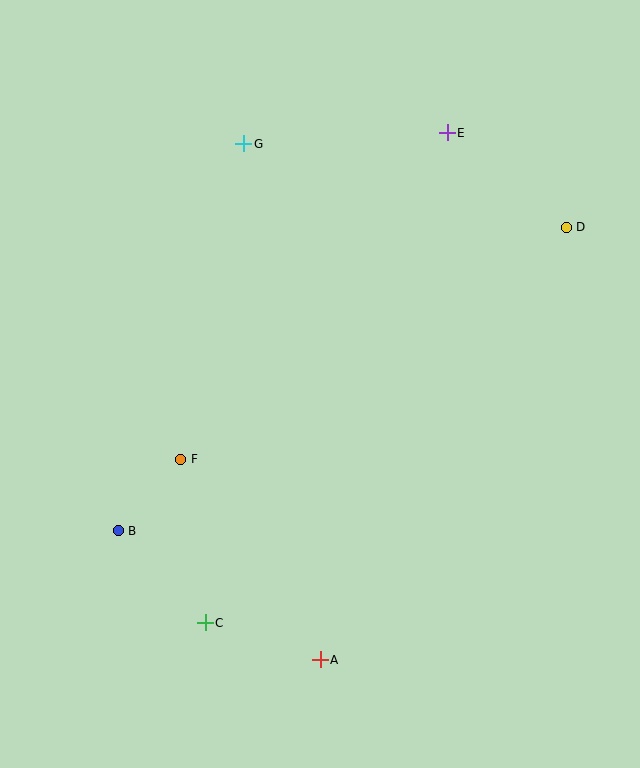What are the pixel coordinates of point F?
Point F is at (181, 459).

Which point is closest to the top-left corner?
Point G is closest to the top-left corner.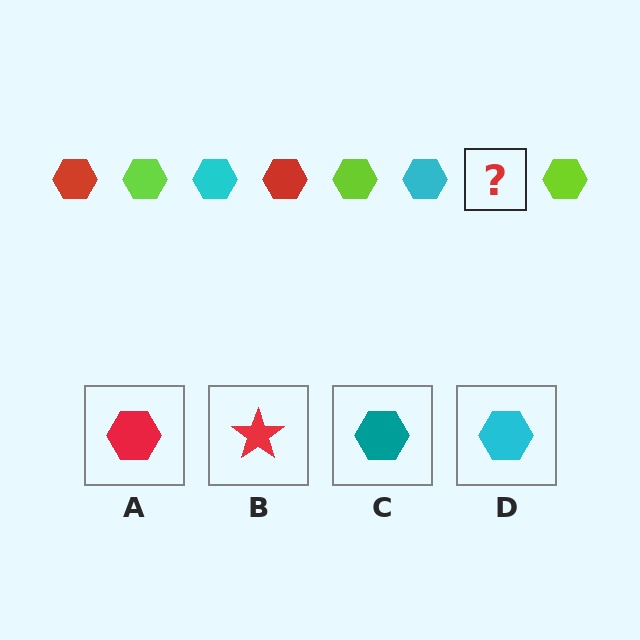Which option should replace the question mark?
Option A.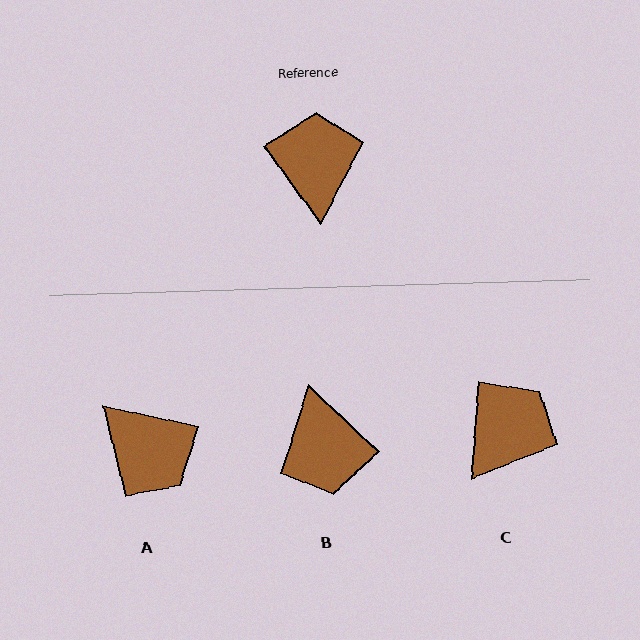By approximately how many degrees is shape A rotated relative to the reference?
Approximately 138 degrees clockwise.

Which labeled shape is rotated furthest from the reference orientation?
B, about 169 degrees away.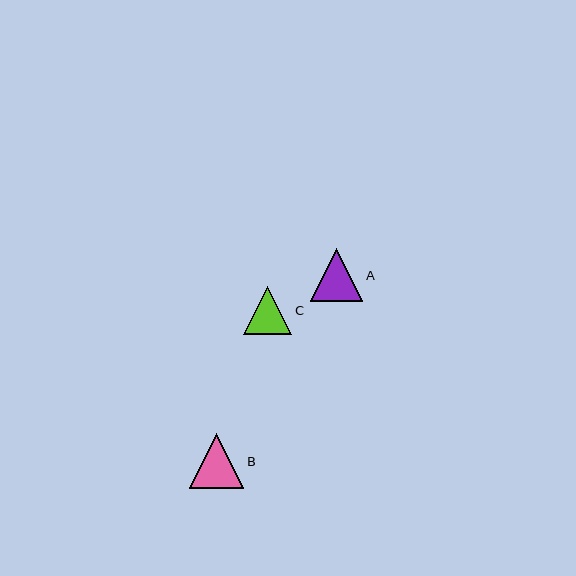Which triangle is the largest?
Triangle B is the largest with a size of approximately 55 pixels.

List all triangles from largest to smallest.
From largest to smallest: B, A, C.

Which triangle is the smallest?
Triangle C is the smallest with a size of approximately 48 pixels.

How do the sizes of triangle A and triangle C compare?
Triangle A and triangle C are approximately the same size.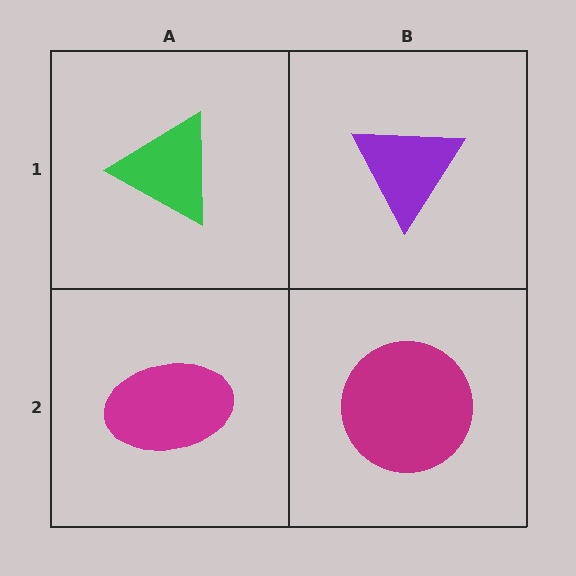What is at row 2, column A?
A magenta ellipse.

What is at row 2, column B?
A magenta circle.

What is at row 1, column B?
A purple triangle.